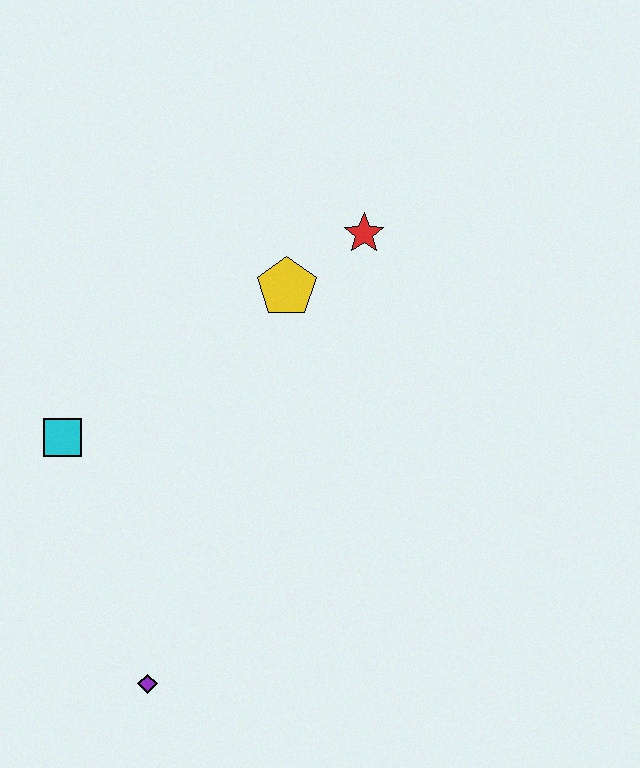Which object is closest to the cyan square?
The purple diamond is closest to the cyan square.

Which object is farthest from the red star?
The purple diamond is farthest from the red star.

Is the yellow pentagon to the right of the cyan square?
Yes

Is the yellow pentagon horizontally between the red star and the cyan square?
Yes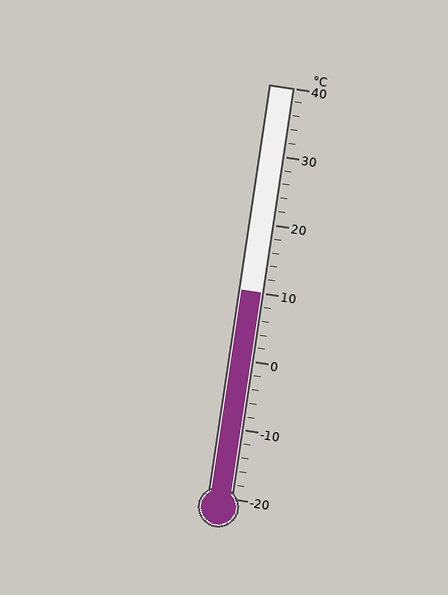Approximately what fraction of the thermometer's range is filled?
The thermometer is filled to approximately 50% of its range.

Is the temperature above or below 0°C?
The temperature is above 0°C.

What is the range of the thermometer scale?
The thermometer scale ranges from -20°C to 40°C.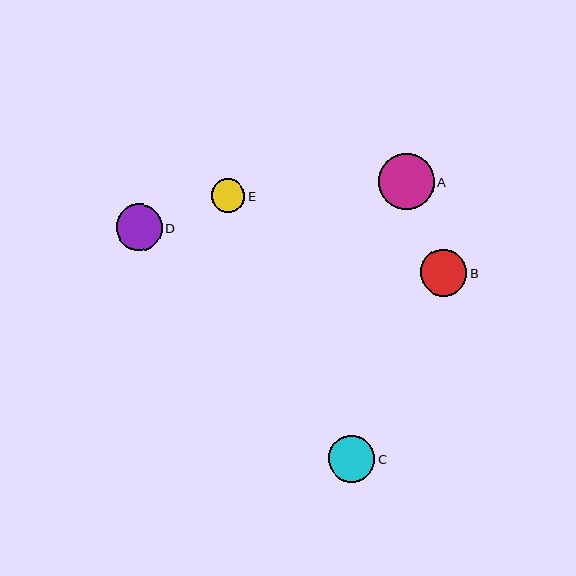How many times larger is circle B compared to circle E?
Circle B is approximately 1.4 times the size of circle E.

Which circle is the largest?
Circle A is the largest with a size of approximately 56 pixels.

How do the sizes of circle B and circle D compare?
Circle B and circle D are approximately the same size.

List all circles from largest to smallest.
From largest to smallest: A, B, C, D, E.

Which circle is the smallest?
Circle E is the smallest with a size of approximately 34 pixels.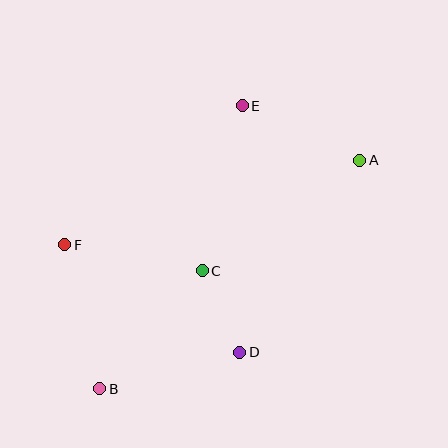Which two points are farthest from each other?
Points A and B are farthest from each other.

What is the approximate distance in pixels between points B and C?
The distance between B and C is approximately 156 pixels.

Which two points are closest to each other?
Points C and D are closest to each other.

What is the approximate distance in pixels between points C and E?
The distance between C and E is approximately 170 pixels.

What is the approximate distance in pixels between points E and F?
The distance between E and F is approximately 226 pixels.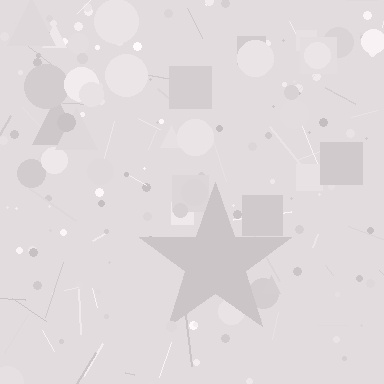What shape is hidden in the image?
A star is hidden in the image.